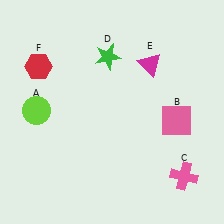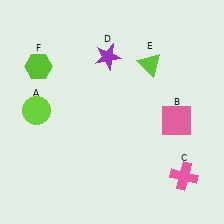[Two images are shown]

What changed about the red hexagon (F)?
In Image 1, F is red. In Image 2, it changed to lime.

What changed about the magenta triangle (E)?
In Image 1, E is magenta. In Image 2, it changed to lime.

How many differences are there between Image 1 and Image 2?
There are 3 differences between the two images.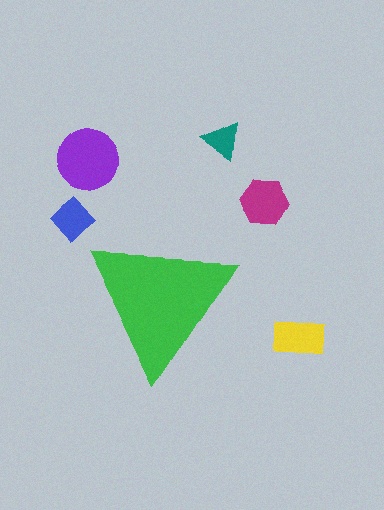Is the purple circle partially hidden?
No, the purple circle is fully visible.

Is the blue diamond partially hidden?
No, the blue diamond is fully visible.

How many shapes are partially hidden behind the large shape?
0 shapes are partially hidden.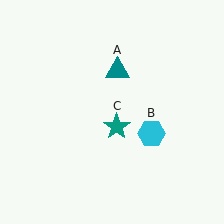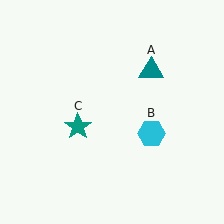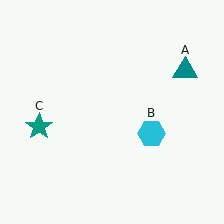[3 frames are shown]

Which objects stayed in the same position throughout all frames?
Cyan hexagon (object B) remained stationary.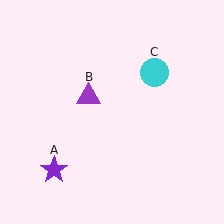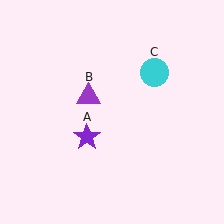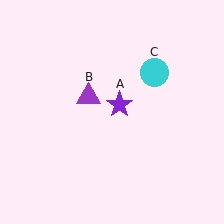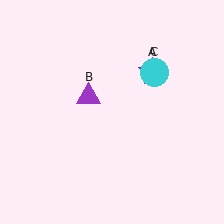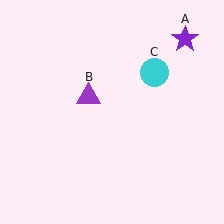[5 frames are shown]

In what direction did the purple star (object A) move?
The purple star (object A) moved up and to the right.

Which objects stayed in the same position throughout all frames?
Purple triangle (object B) and cyan circle (object C) remained stationary.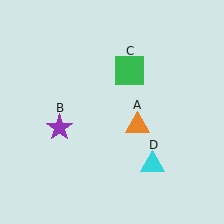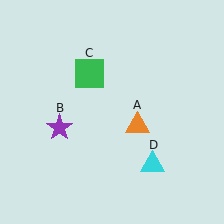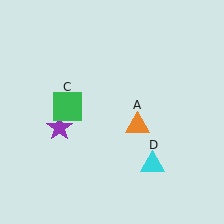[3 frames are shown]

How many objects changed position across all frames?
1 object changed position: green square (object C).